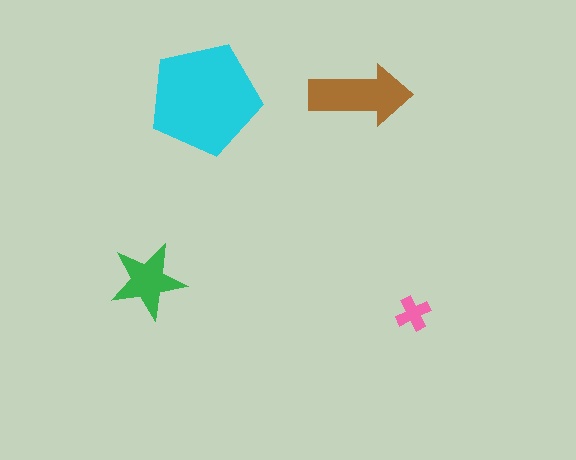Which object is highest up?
The brown arrow is topmost.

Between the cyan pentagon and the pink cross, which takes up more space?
The cyan pentagon.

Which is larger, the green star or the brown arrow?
The brown arrow.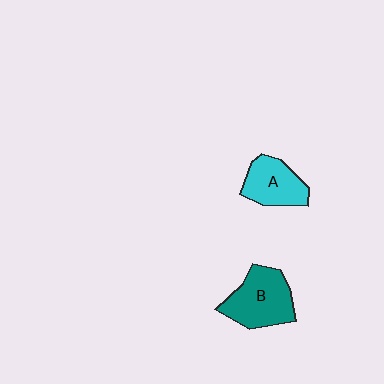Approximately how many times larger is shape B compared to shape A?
Approximately 1.3 times.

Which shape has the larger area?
Shape B (teal).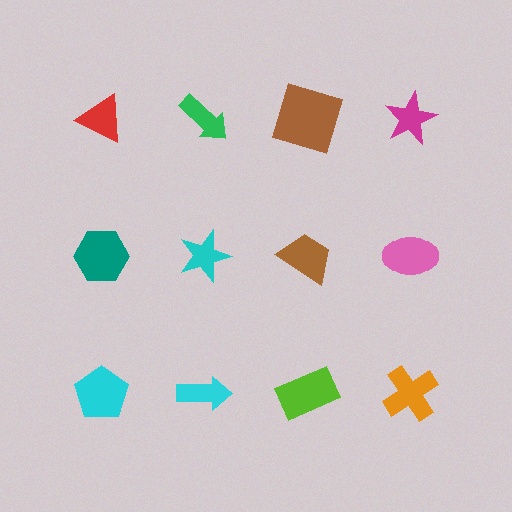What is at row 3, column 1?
A cyan pentagon.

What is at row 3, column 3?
A lime rectangle.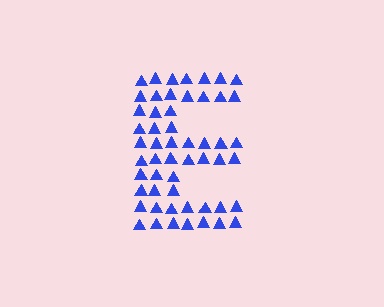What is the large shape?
The large shape is the letter E.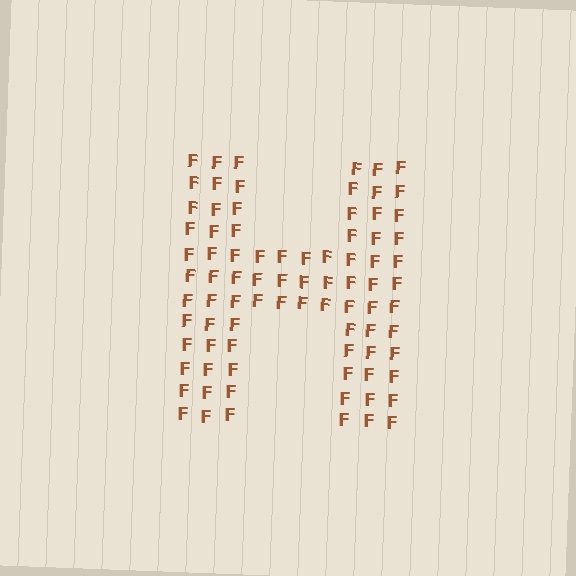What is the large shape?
The large shape is the letter H.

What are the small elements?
The small elements are letter F's.